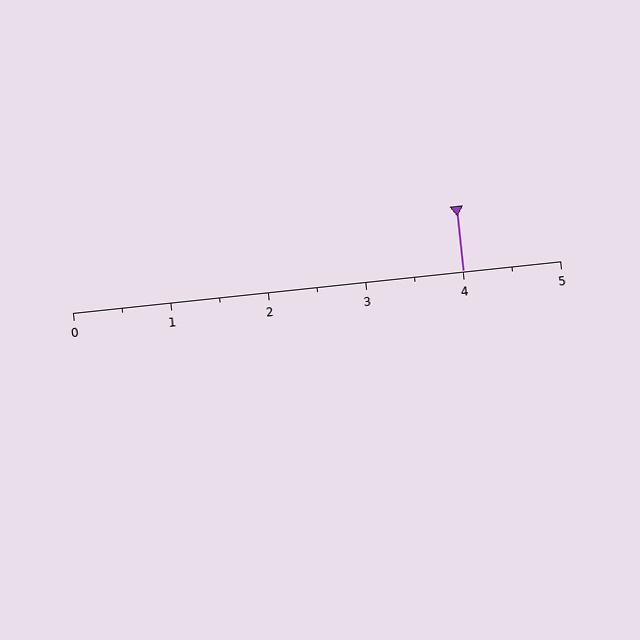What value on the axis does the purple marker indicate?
The marker indicates approximately 4.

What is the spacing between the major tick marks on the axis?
The major ticks are spaced 1 apart.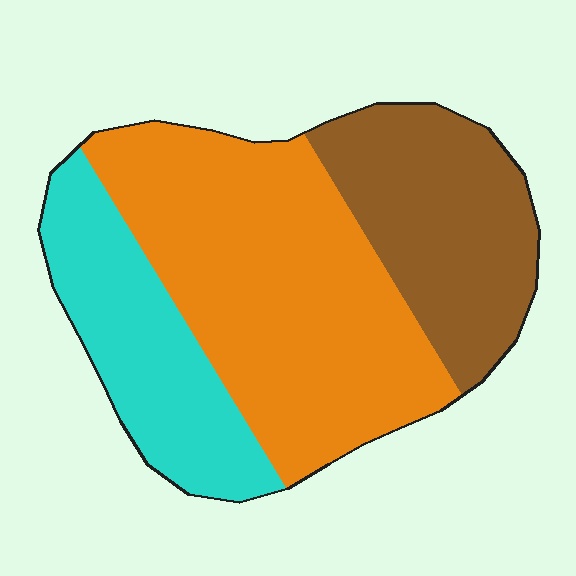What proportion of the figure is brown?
Brown takes up between a quarter and a half of the figure.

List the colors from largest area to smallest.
From largest to smallest: orange, brown, cyan.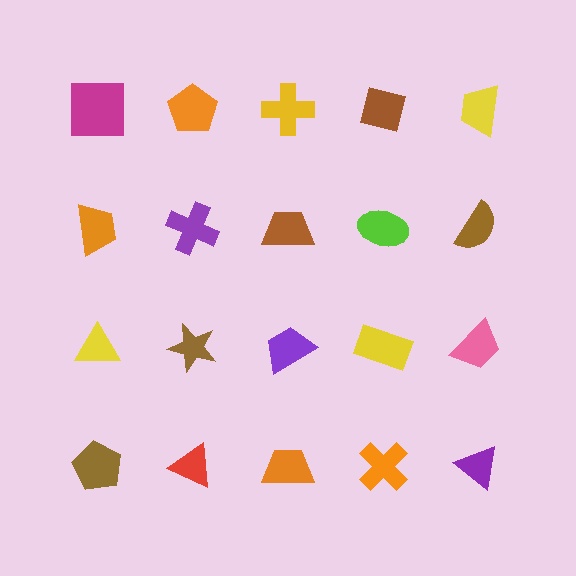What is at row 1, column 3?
A yellow cross.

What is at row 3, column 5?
A pink trapezoid.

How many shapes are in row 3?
5 shapes.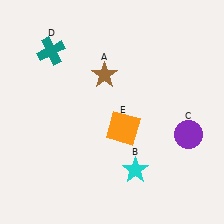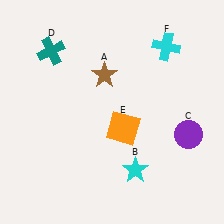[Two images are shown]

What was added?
A cyan cross (F) was added in Image 2.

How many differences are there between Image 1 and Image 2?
There is 1 difference between the two images.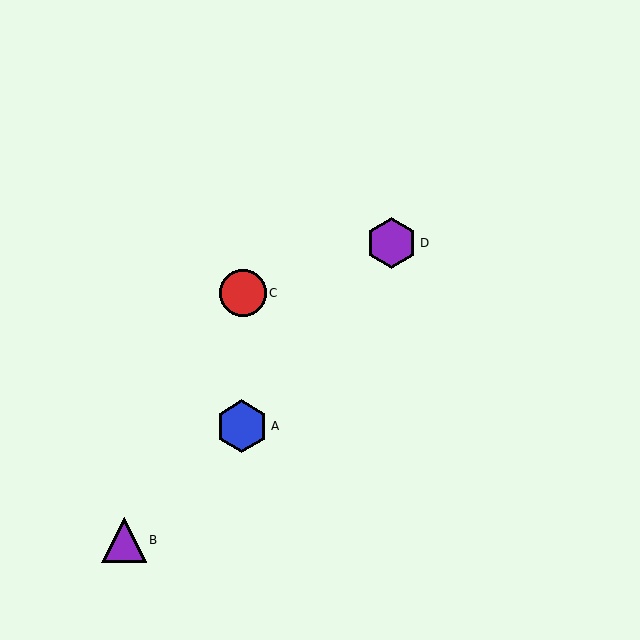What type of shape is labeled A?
Shape A is a blue hexagon.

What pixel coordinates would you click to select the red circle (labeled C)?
Click at (243, 293) to select the red circle C.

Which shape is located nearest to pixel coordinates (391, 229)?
The purple hexagon (labeled D) at (392, 243) is nearest to that location.